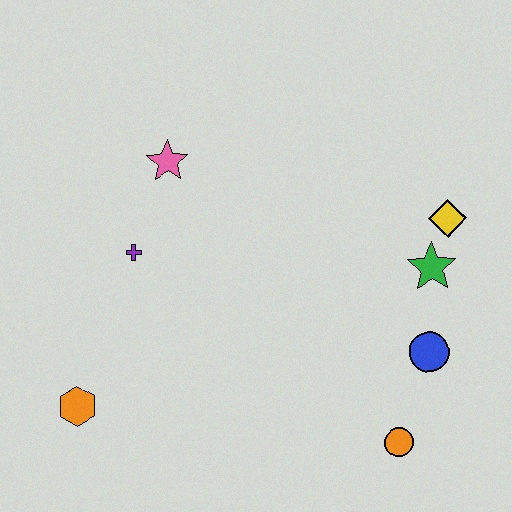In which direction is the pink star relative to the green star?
The pink star is to the left of the green star.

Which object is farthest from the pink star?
The orange circle is farthest from the pink star.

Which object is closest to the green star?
The yellow diamond is closest to the green star.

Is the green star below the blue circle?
No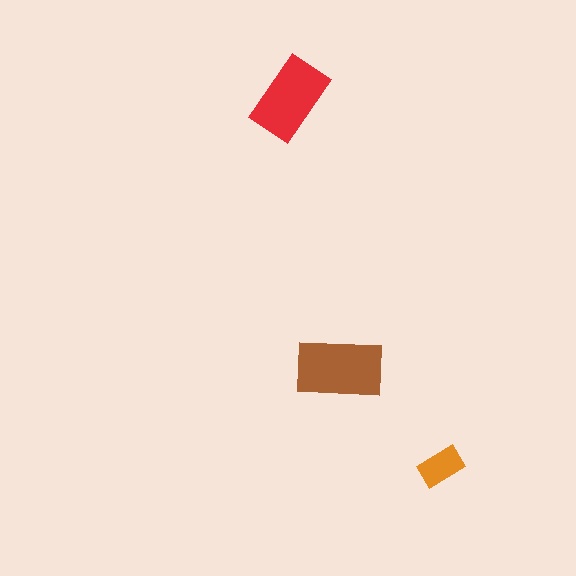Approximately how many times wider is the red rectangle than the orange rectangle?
About 2 times wider.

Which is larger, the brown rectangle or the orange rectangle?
The brown one.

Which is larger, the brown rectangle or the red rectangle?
The brown one.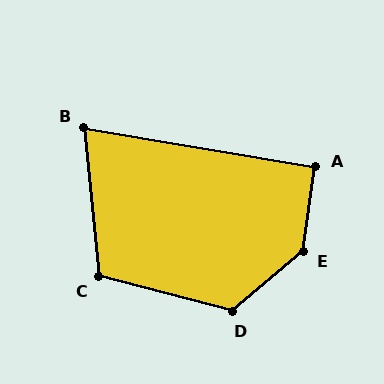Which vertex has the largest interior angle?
E, at approximately 139 degrees.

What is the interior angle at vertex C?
Approximately 110 degrees (obtuse).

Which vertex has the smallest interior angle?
B, at approximately 75 degrees.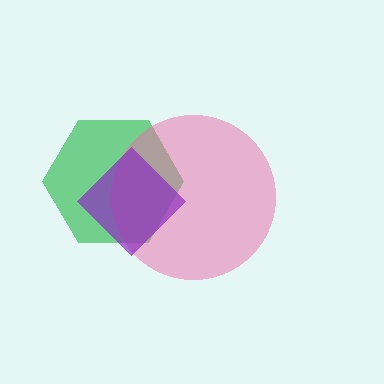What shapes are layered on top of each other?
The layered shapes are: a green hexagon, a pink circle, a purple diamond.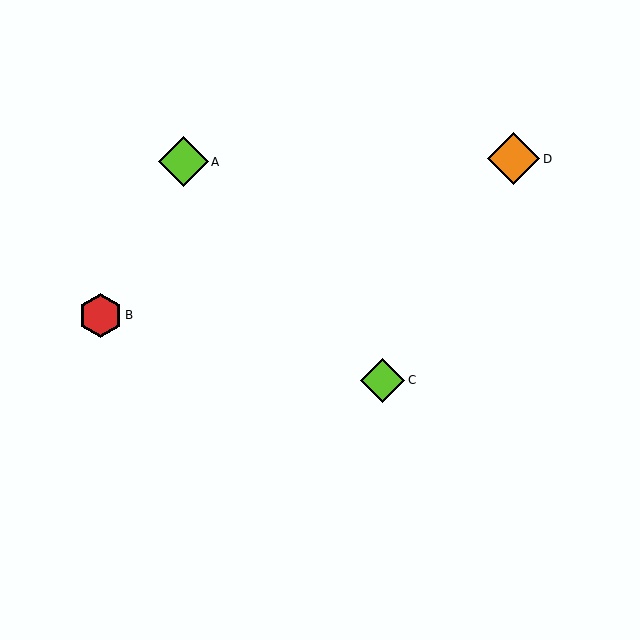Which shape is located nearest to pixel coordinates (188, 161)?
The lime diamond (labeled A) at (183, 162) is nearest to that location.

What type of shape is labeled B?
Shape B is a red hexagon.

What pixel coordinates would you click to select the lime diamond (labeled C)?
Click at (383, 380) to select the lime diamond C.